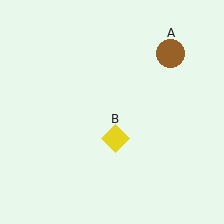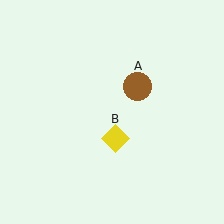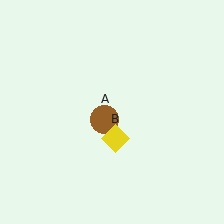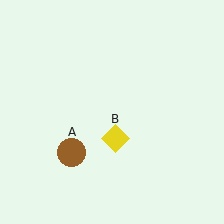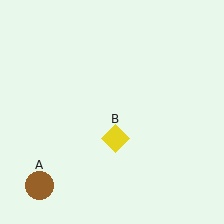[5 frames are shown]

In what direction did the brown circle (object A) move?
The brown circle (object A) moved down and to the left.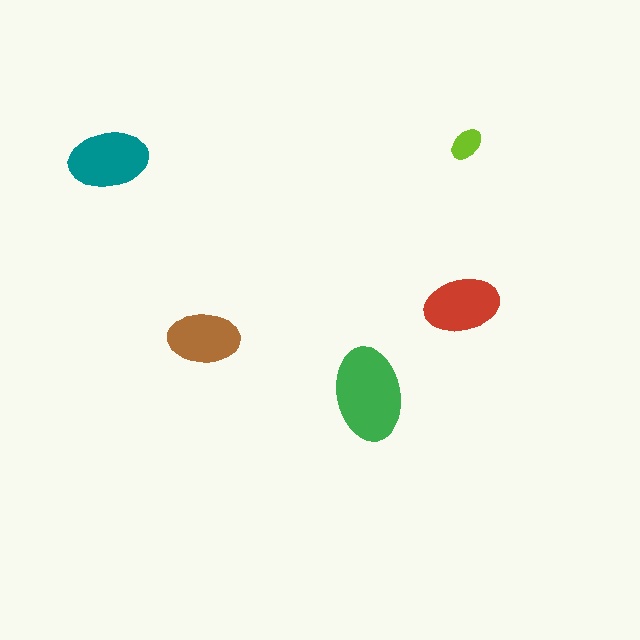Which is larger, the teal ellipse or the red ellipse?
The teal one.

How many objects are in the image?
There are 5 objects in the image.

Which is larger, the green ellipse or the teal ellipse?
The green one.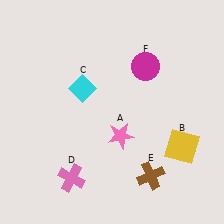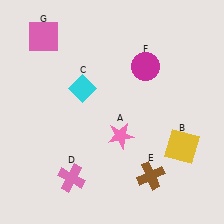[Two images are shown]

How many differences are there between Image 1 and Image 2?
There is 1 difference between the two images.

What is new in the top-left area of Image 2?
A pink square (G) was added in the top-left area of Image 2.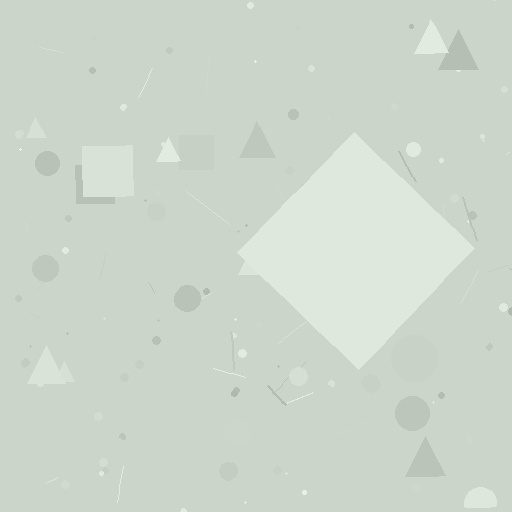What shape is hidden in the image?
A diamond is hidden in the image.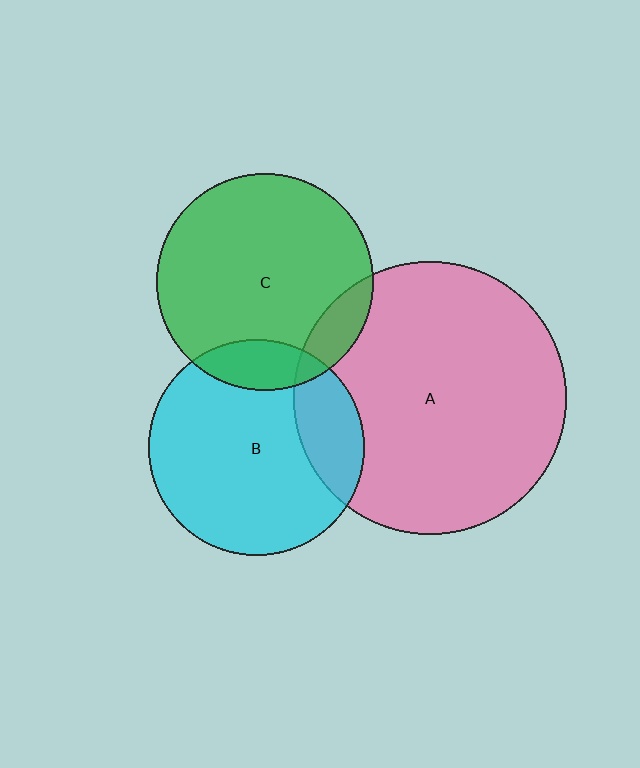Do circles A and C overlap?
Yes.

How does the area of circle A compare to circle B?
Approximately 1.6 times.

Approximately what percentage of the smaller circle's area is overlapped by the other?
Approximately 10%.